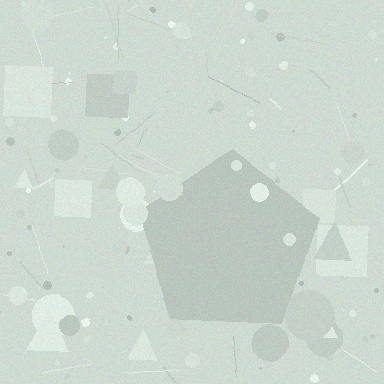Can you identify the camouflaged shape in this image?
The camouflaged shape is a pentagon.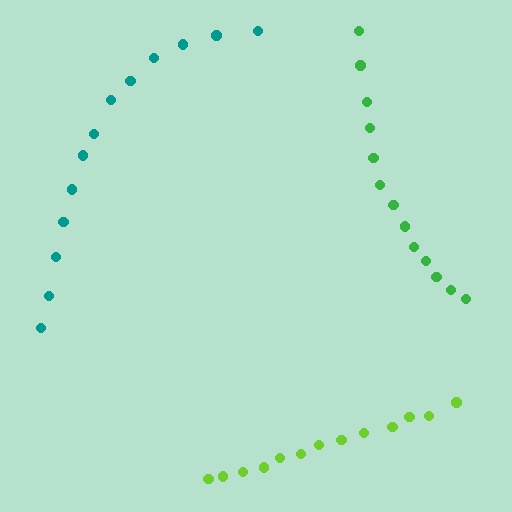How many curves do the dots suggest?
There are 3 distinct paths.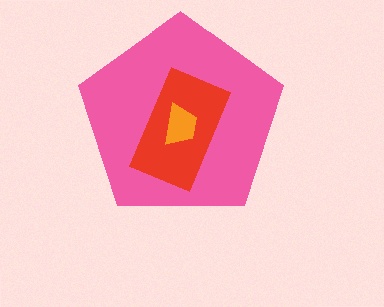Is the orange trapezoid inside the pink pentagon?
Yes.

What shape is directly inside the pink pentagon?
The red rectangle.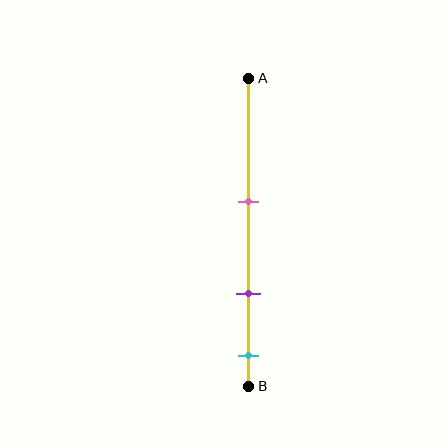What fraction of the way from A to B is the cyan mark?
The cyan mark is approximately 90% (0.9) of the way from A to B.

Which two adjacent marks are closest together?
The purple and cyan marks are the closest adjacent pair.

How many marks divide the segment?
There are 3 marks dividing the segment.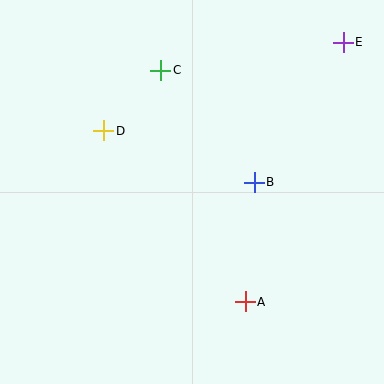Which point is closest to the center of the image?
Point B at (254, 182) is closest to the center.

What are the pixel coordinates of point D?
Point D is at (104, 131).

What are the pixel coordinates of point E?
Point E is at (343, 42).